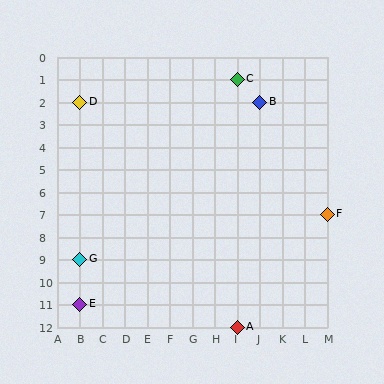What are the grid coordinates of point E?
Point E is at grid coordinates (B, 11).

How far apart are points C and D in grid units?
Points C and D are 7 columns and 1 row apart (about 7.1 grid units diagonally).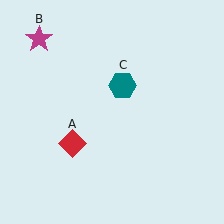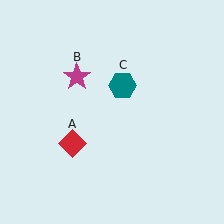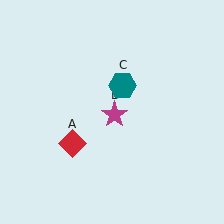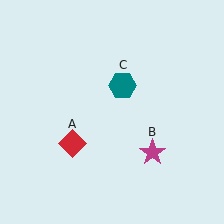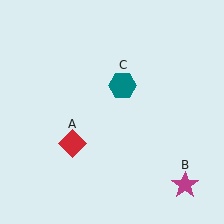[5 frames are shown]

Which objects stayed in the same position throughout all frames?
Red diamond (object A) and teal hexagon (object C) remained stationary.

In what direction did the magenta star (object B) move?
The magenta star (object B) moved down and to the right.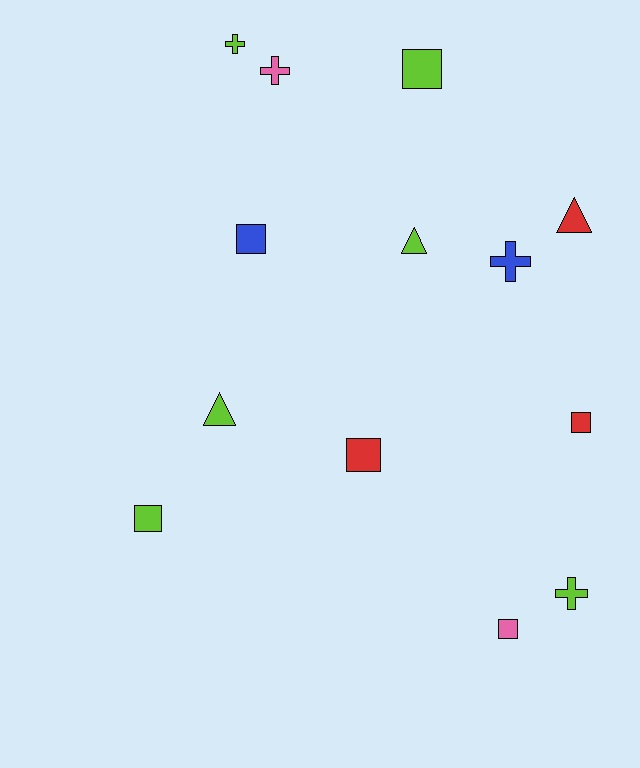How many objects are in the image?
There are 13 objects.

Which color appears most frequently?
Lime, with 6 objects.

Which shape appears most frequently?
Square, with 6 objects.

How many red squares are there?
There are 2 red squares.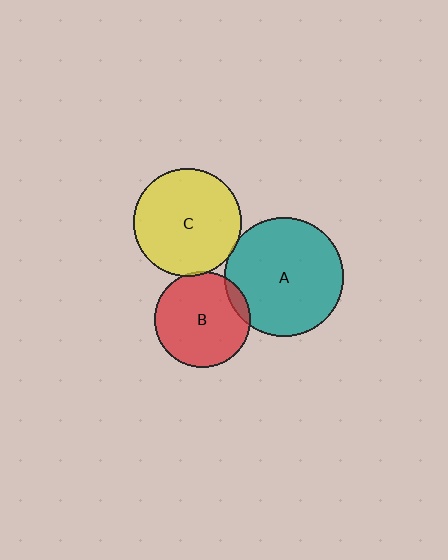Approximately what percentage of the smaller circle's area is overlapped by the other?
Approximately 5%.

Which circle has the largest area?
Circle A (teal).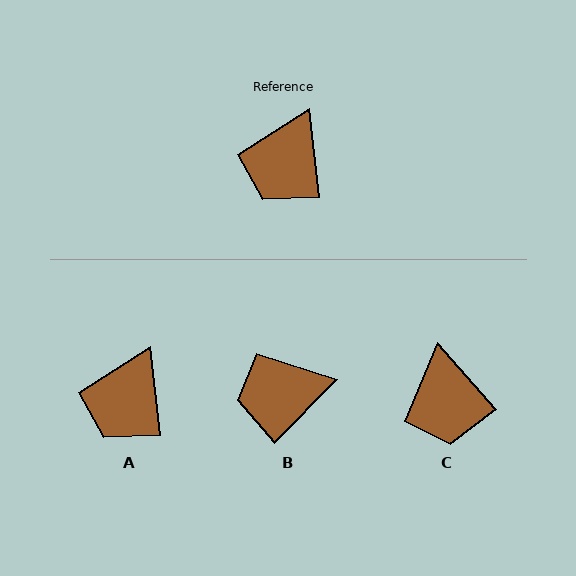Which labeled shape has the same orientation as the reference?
A.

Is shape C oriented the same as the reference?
No, it is off by about 35 degrees.